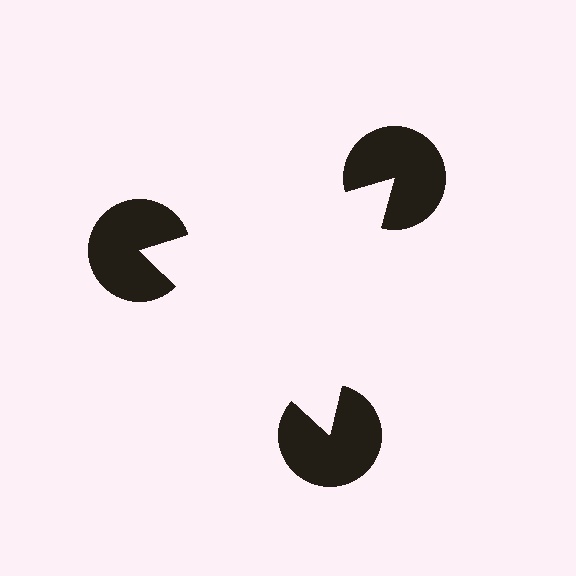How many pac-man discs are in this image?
There are 3 — one at each vertex of the illusory triangle.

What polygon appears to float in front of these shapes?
An illusory triangle — its edges are inferred from the aligned wedge cuts in the pac-man discs, not physically drawn.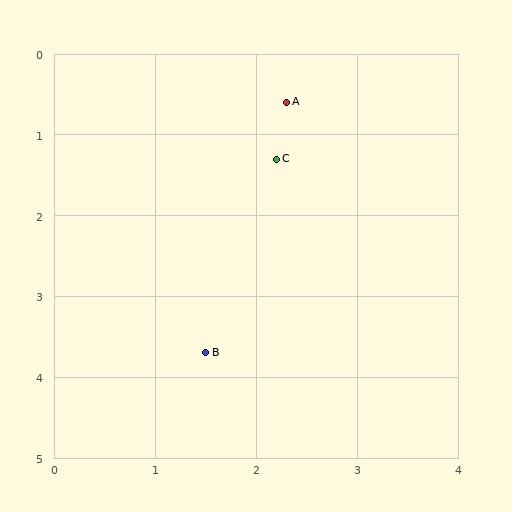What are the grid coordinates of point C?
Point C is at approximately (2.2, 1.3).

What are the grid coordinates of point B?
Point B is at approximately (1.5, 3.7).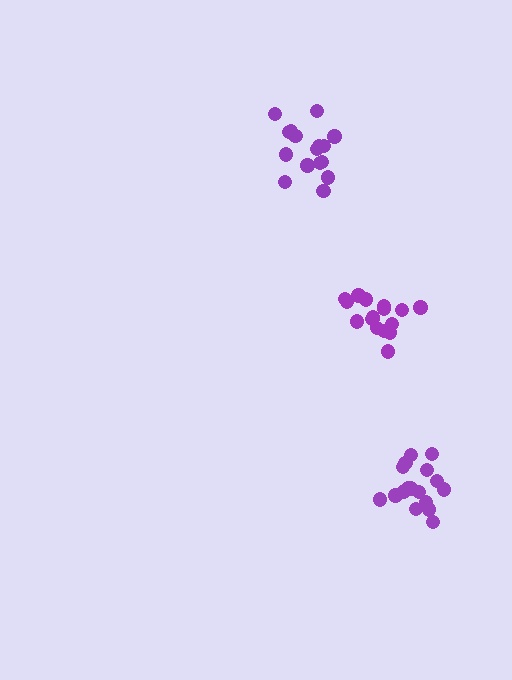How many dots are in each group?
Group 1: 17 dots, Group 2: 16 dots, Group 3: 16 dots (49 total).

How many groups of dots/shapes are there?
There are 3 groups.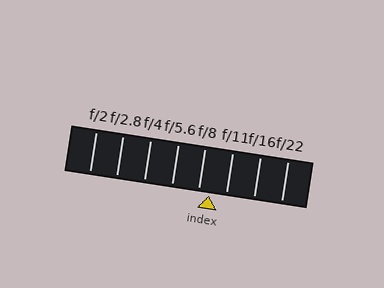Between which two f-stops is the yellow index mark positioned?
The index mark is between f/8 and f/11.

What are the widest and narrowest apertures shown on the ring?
The widest aperture shown is f/2 and the narrowest is f/22.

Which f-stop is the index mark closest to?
The index mark is closest to f/8.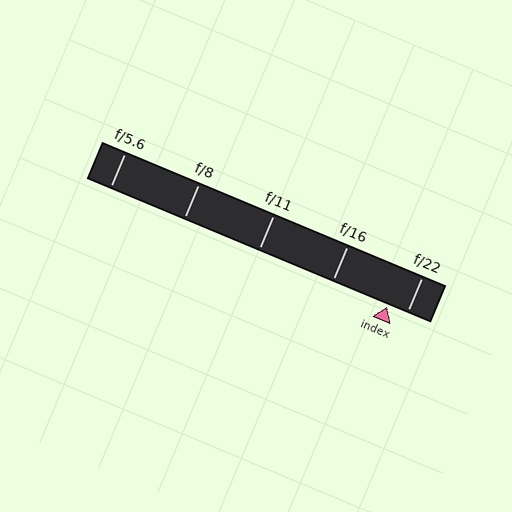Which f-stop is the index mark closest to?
The index mark is closest to f/22.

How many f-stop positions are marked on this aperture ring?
There are 5 f-stop positions marked.